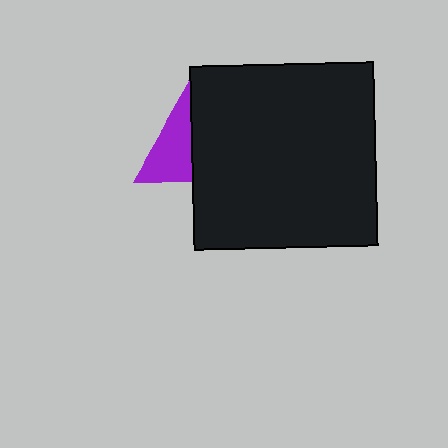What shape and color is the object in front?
The object in front is a black square.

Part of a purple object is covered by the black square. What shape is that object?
It is a triangle.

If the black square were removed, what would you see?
You would see the complete purple triangle.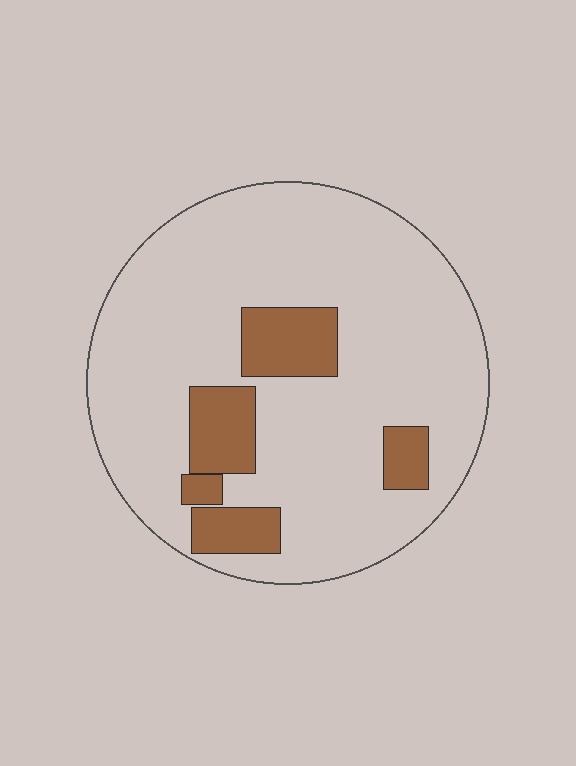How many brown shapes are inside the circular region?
5.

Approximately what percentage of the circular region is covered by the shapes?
Approximately 15%.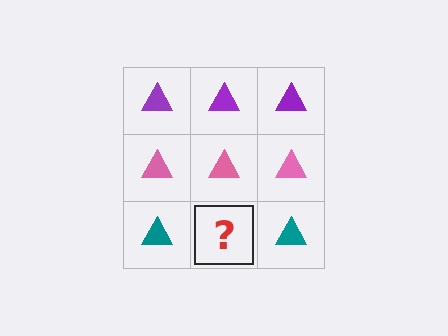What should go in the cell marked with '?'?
The missing cell should contain a teal triangle.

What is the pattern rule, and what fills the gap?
The rule is that each row has a consistent color. The gap should be filled with a teal triangle.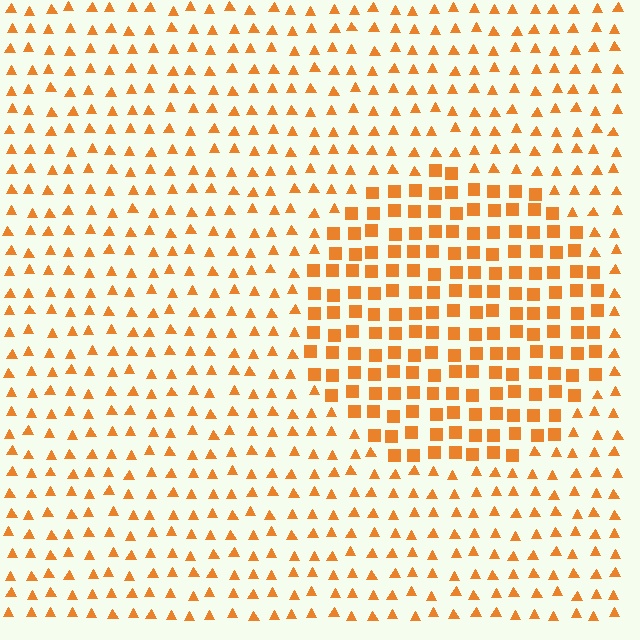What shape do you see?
I see a circle.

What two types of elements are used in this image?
The image uses squares inside the circle region and triangles outside it.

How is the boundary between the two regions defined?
The boundary is defined by a change in element shape: squares inside vs. triangles outside. All elements share the same color and spacing.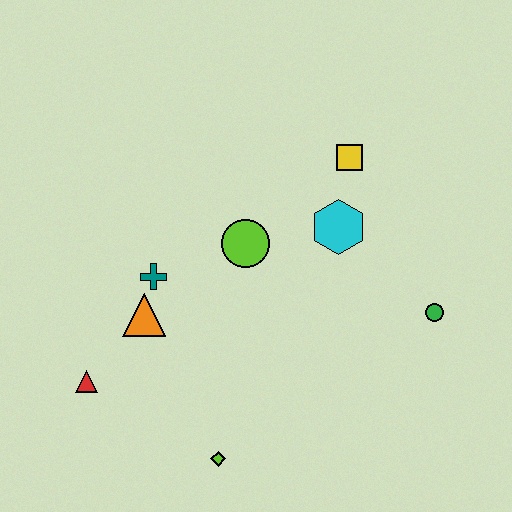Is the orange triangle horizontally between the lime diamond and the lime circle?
No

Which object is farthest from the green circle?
The red triangle is farthest from the green circle.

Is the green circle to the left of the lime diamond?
No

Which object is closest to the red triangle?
The orange triangle is closest to the red triangle.